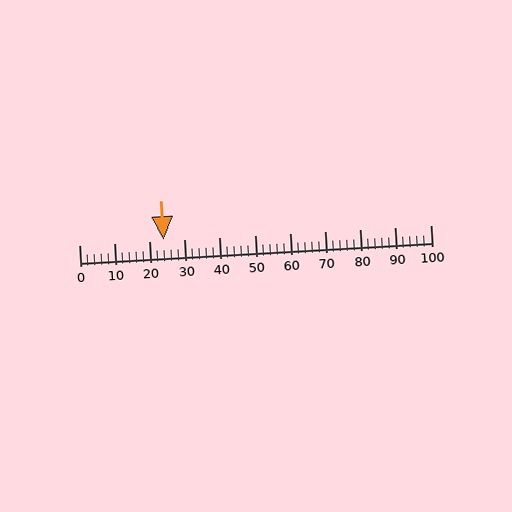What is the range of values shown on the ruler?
The ruler shows values from 0 to 100.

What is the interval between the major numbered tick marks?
The major tick marks are spaced 10 units apart.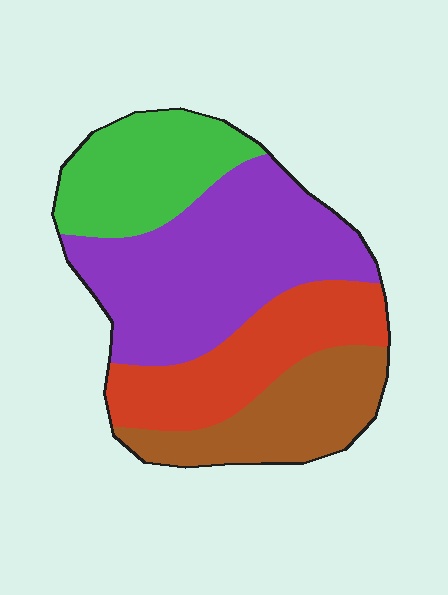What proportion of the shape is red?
Red takes up between a sixth and a third of the shape.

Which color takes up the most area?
Purple, at roughly 40%.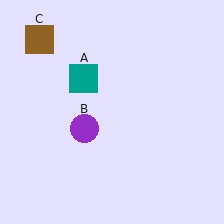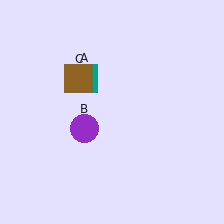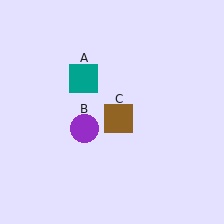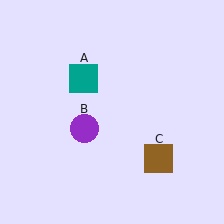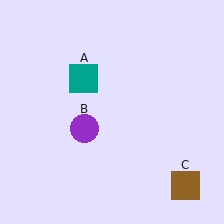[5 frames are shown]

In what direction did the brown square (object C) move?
The brown square (object C) moved down and to the right.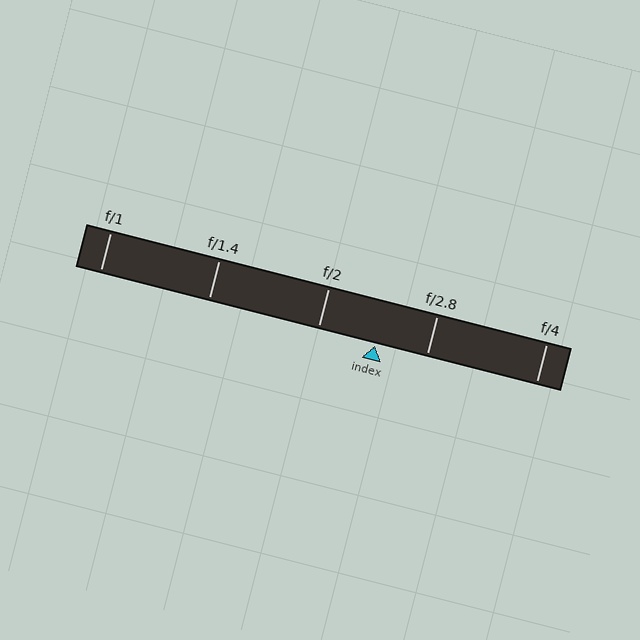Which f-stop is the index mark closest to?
The index mark is closest to f/2.8.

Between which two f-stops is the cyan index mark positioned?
The index mark is between f/2 and f/2.8.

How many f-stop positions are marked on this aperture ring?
There are 5 f-stop positions marked.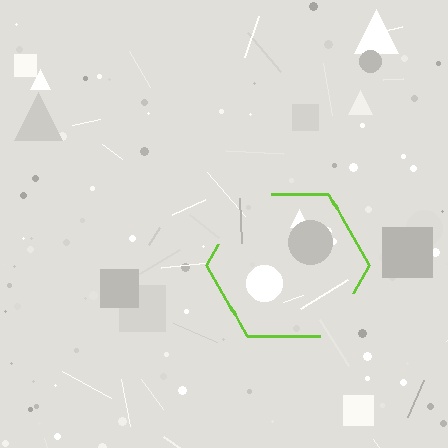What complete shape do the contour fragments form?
The contour fragments form a hexagon.